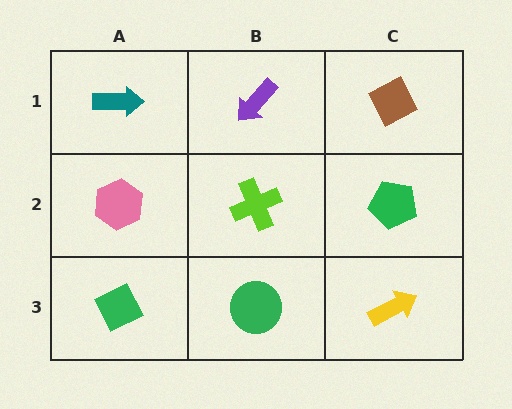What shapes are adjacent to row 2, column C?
A brown diamond (row 1, column C), a yellow arrow (row 3, column C), a lime cross (row 2, column B).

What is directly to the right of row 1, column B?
A brown diamond.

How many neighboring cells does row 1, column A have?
2.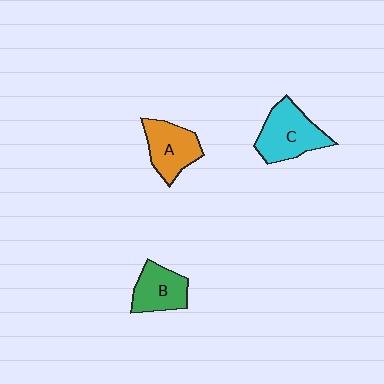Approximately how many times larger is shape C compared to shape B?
Approximately 1.4 times.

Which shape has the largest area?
Shape C (cyan).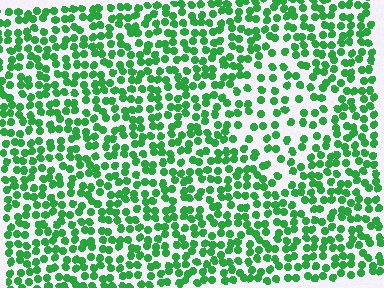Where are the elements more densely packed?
The elements are more densely packed outside the diamond boundary.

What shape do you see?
I see a diamond.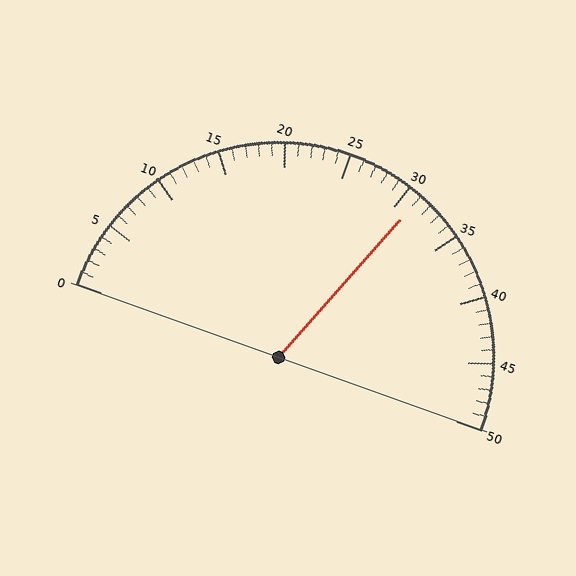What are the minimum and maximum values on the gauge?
The gauge ranges from 0 to 50.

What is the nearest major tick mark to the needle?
The nearest major tick mark is 30.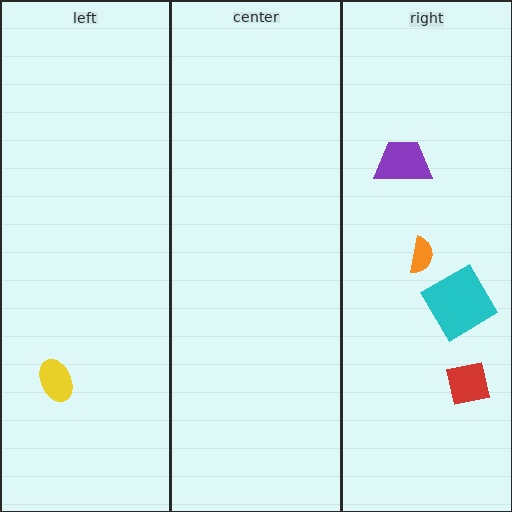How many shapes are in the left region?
1.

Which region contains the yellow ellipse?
The left region.